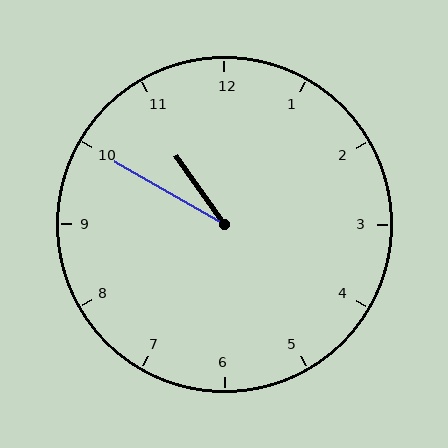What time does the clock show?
10:50.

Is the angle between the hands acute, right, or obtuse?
It is acute.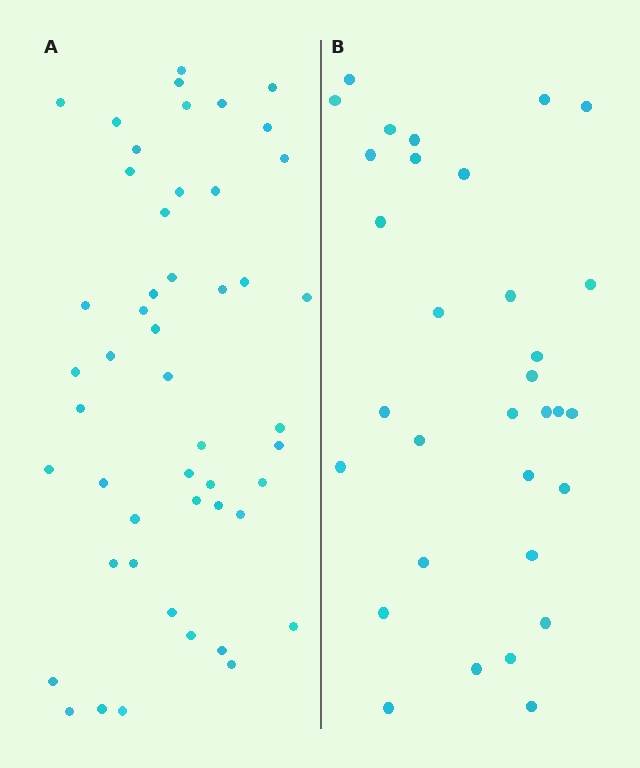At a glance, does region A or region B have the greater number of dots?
Region A (the left region) has more dots.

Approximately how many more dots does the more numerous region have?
Region A has approximately 15 more dots than region B.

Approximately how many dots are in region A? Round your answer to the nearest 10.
About 50 dots. (The exact count is 49, which rounds to 50.)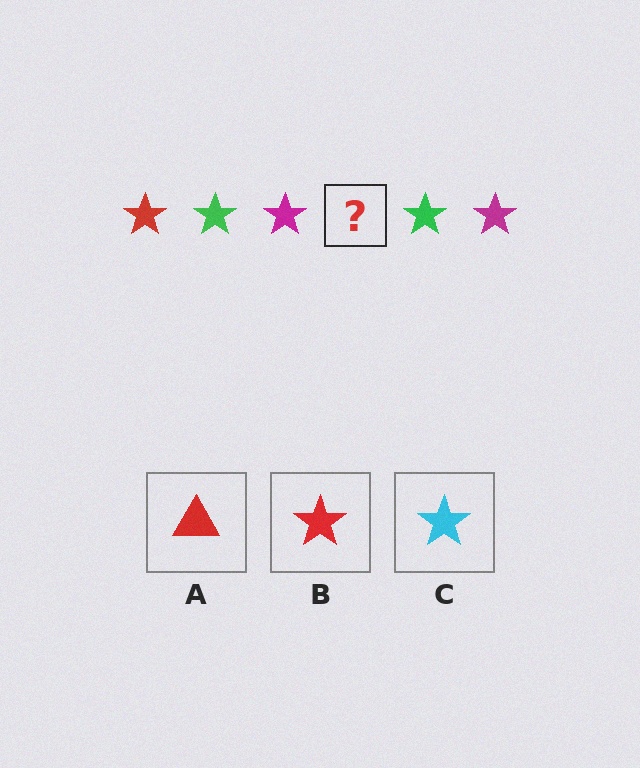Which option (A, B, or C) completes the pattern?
B.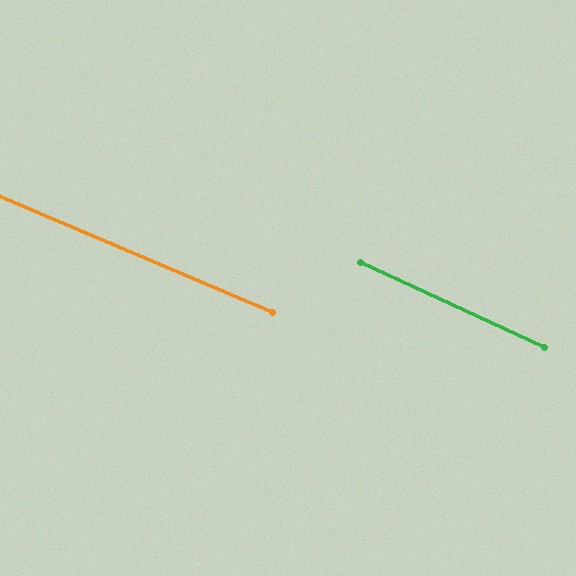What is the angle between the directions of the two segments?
Approximately 2 degrees.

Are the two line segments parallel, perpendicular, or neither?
Parallel — their directions differ by only 2.0°.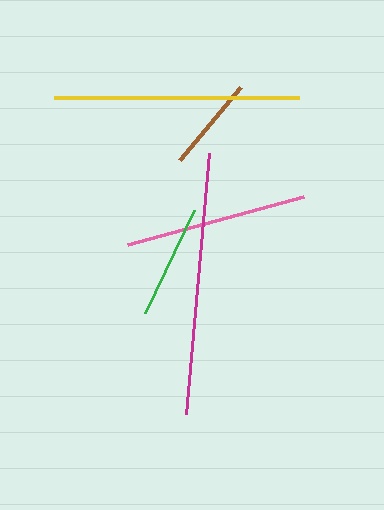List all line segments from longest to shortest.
From longest to shortest: magenta, yellow, pink, green, brown.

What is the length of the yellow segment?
The yellow segment is approximately 244 pixels long.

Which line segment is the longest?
The magenta line is the longest at approximately 263 pixels.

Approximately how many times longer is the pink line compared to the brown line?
The pink line is approximately 1.9 times the length of the brown line.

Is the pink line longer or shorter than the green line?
The pink line is longer than the green line.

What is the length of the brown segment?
The brown segment is approximately 95 pixels long.